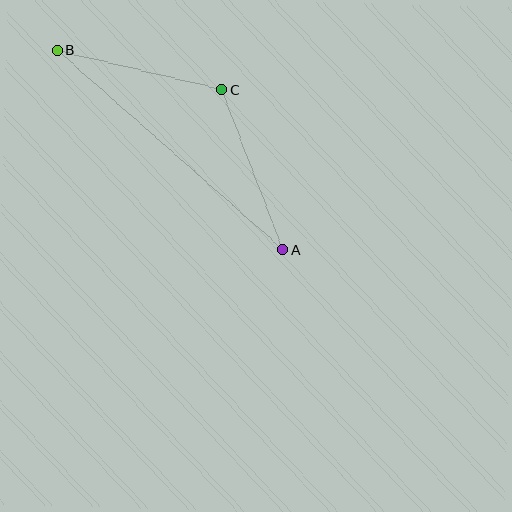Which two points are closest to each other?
Points B and C are closest to each other.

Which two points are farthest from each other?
Points A and B are farthest from each other.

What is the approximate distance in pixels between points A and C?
The distance between A and C is approximately 171 pixels.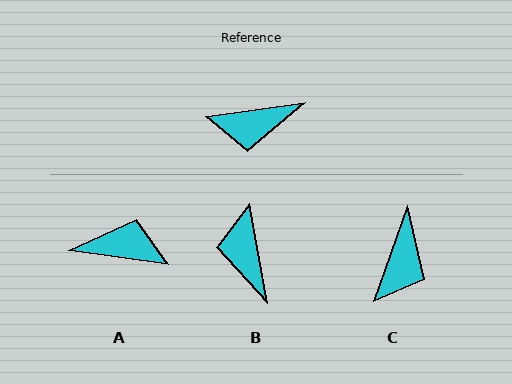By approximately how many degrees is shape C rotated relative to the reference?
Approximately 63 degrees counter-clockwise.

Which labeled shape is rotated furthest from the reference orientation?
A, about 165 degrees away.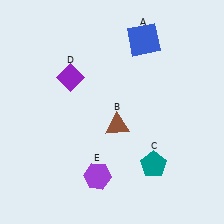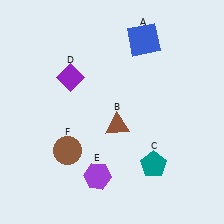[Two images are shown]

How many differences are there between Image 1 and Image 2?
There is 1 difference between the two images.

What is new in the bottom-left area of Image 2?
A brown circle (F) was added in the bottom-left area of Image 2.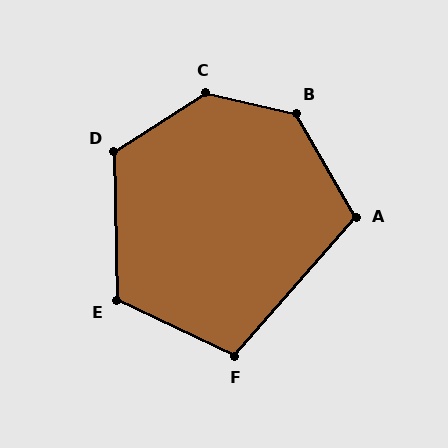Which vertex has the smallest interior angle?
F, at approximately 106 degrees.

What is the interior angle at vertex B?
Approximately 132 degrees (obtuse).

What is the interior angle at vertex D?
Approximately 121 degrees (obtuse).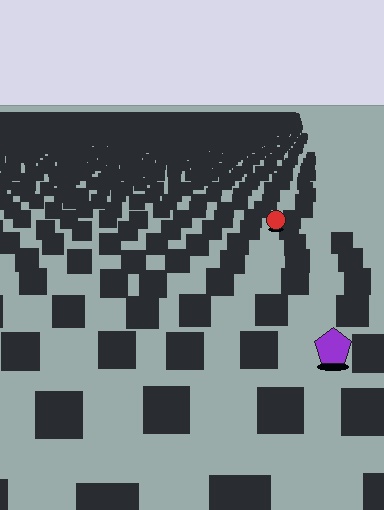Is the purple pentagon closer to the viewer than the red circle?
Yes. The purple pentagon is closer — you can tell from the texture gradient: the ground texture is coarser near it.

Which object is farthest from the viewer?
The red circle is farthest from the viewer. It appears smaller and the ground texture around it is denser.